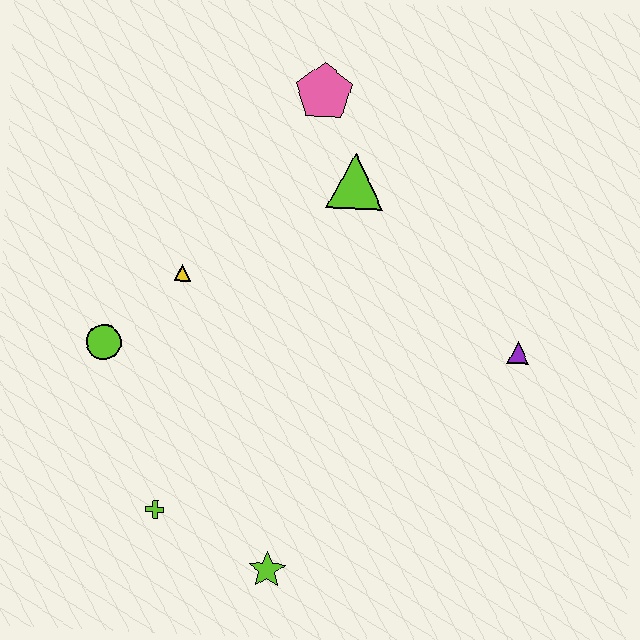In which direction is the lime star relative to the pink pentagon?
The lime star is below the pink pentagon.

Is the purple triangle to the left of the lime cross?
No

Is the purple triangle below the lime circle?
No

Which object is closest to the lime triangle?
The pink pentagon is closest to the lime triangle.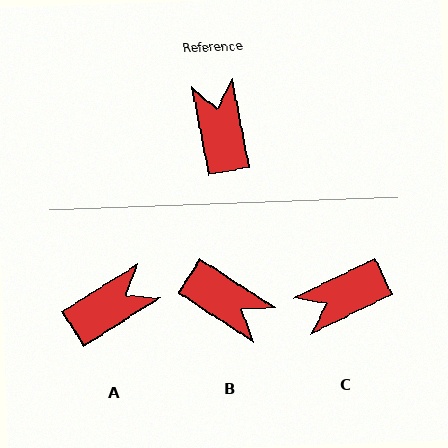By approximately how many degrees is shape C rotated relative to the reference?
Approximately 105 degrees counter-clockwise.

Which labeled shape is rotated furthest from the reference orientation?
B, about 134 degrees away.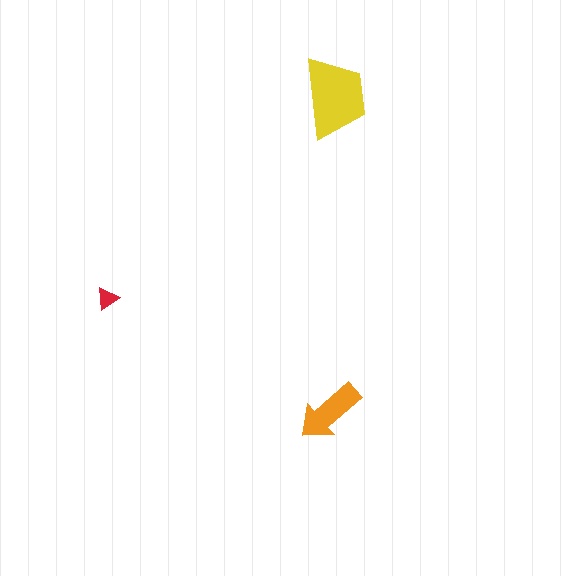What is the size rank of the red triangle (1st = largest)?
3rd.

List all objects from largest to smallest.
The yellow trapezoid, the orange arrow, the red triangle.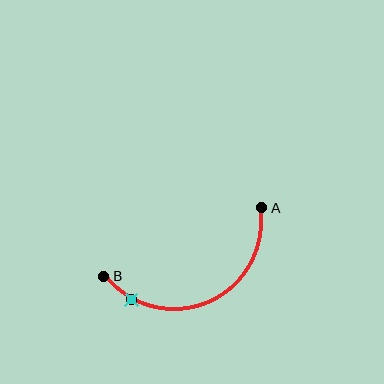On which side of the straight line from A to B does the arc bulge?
The arc bulges below the straight line connecting A and B.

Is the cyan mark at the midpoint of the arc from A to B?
No. The cyan mark lies on the arc but is closer to endpoint B. The arc midpoint would be at the point on the curve equidistant along the arc from both A and B.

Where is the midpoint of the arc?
The arc midpoint is the point on the curve farthest from the straight line joining A and B. It sits below that line.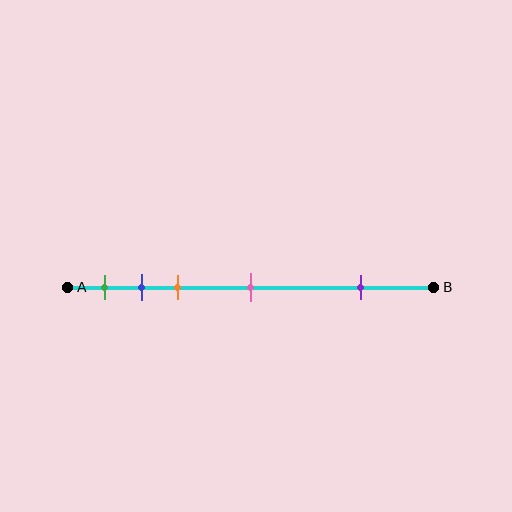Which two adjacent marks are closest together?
The blue and orange marks are the closest adjacent pair.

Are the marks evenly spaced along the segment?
No, the marks are not evenly spaced.